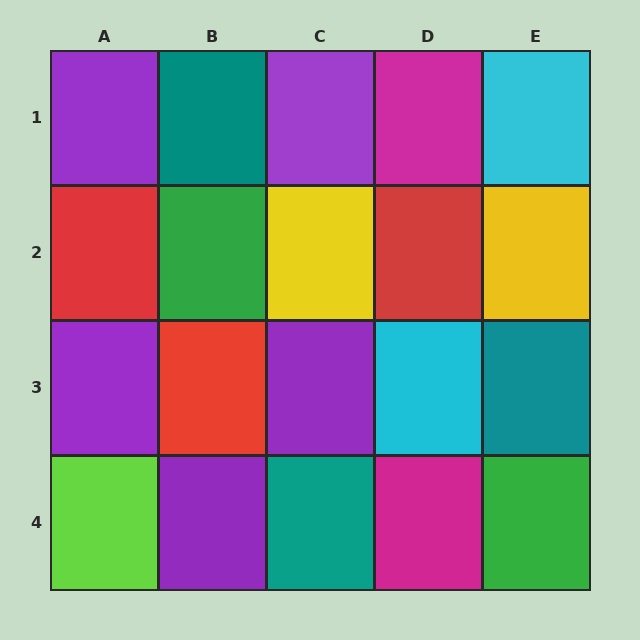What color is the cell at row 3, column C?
Purple.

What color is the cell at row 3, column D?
Cyan.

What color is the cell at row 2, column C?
Yellow.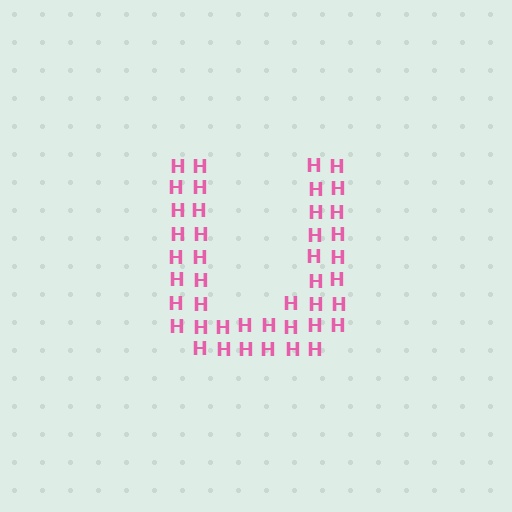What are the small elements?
The small elements are letter H's.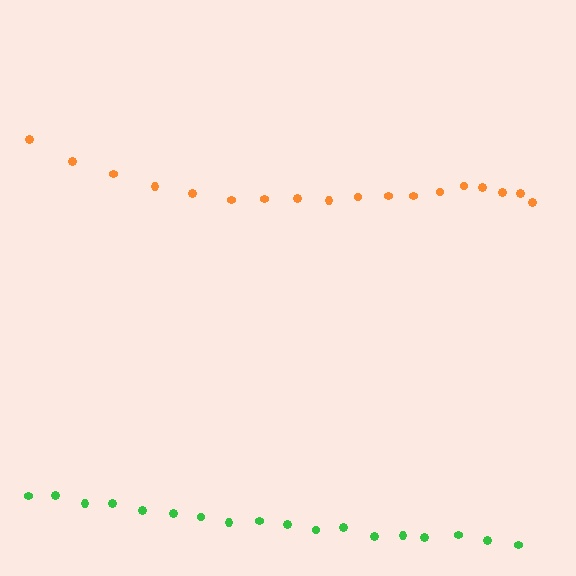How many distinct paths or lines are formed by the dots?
There are 2 distinct paths.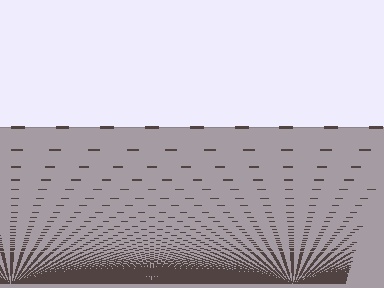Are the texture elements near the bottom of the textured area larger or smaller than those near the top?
Smaller. The gradient is inverted — elements near the bottom are smaller and denser.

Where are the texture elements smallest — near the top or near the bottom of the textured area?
Near the bottom.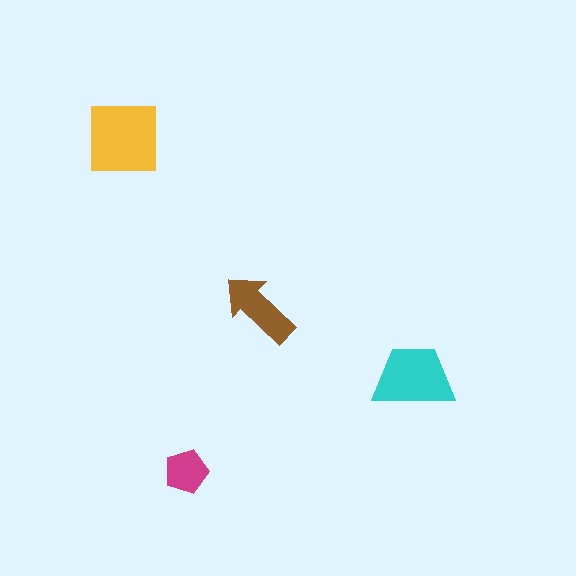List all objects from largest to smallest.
The yellow square, the cyan trapezoid, the brown arrow, the magenta pentagon.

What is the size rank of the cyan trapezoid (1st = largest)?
2nd.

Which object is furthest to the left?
The yellow square is leftmost.